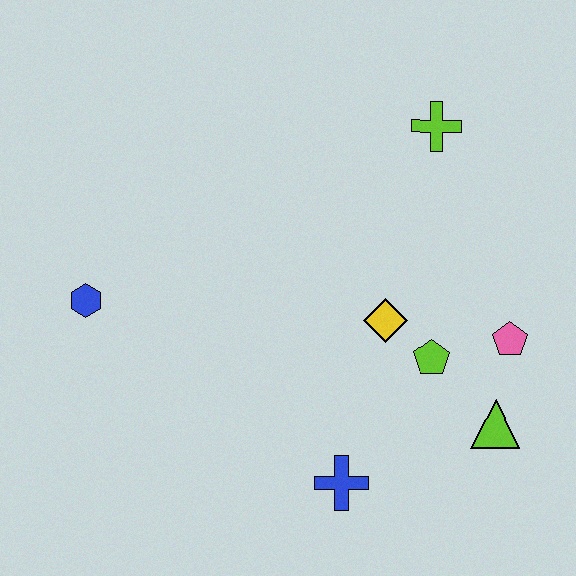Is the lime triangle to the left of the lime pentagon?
No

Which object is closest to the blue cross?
The lime pentagon is closest to the blue cross.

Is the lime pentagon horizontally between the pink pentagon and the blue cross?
Yes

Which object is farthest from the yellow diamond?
The blue hexagon is farthest from the yellow diamond.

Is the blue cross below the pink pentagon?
Yes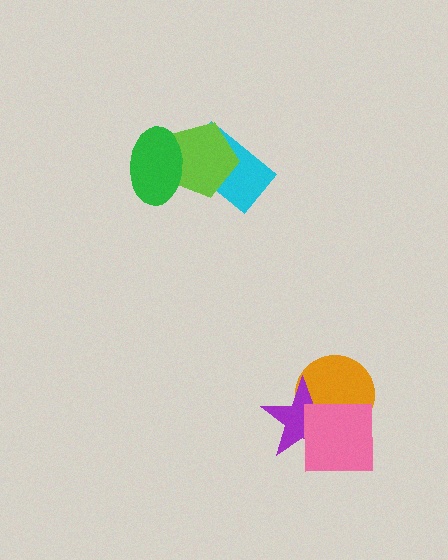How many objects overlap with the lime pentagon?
2 objects overlap with the lime pentagon.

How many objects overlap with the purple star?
2 objects overlap with the purple star.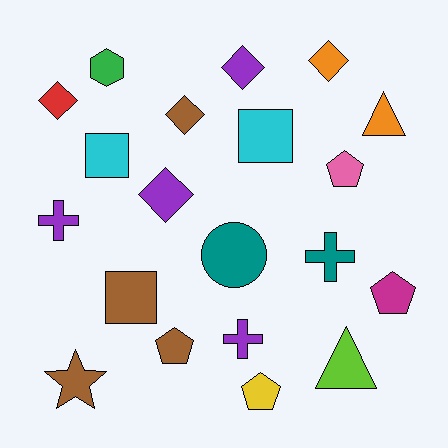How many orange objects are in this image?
There are 2 orange objects.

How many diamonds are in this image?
There are 5 diamonds.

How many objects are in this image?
There are 20 objects.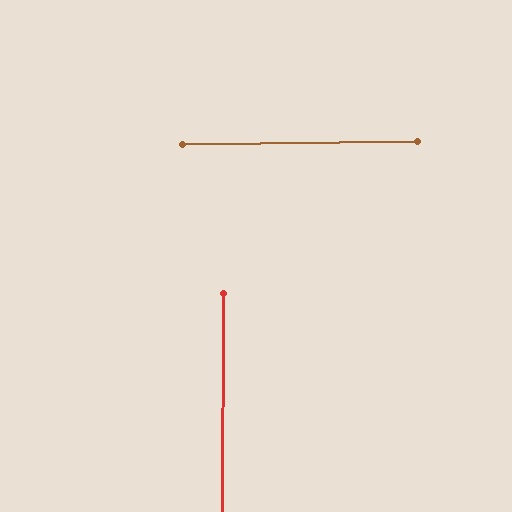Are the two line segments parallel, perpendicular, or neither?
Perpendicular — they meet at approximately 89°.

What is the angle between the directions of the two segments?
Approximately 89 degrees.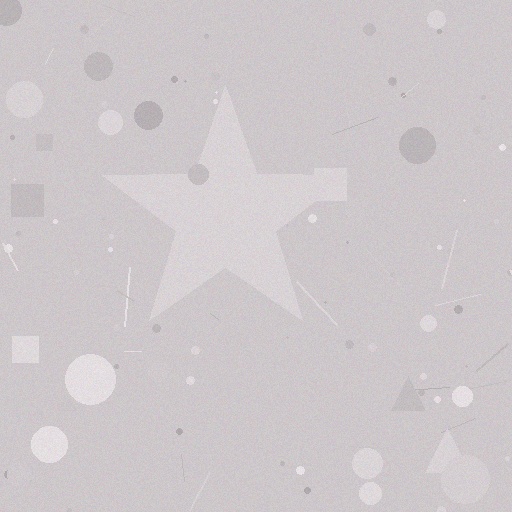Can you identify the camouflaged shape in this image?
The camouflaged shape is a star.